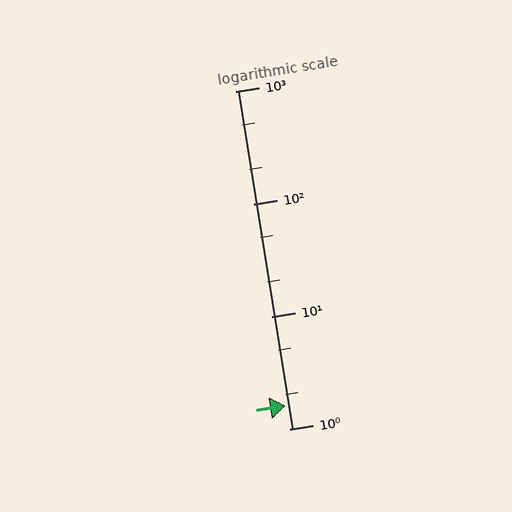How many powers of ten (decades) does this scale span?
The scale spans 3 decades, from 1 to 1000.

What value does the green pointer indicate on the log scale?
The pointer indicates approximately 1.6.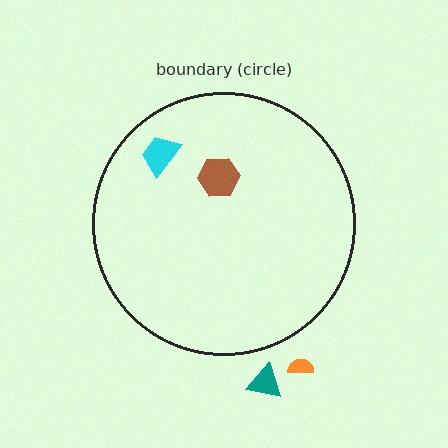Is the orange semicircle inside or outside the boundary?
Outside.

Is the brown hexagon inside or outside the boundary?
Inside.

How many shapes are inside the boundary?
2 inside, 2 outside.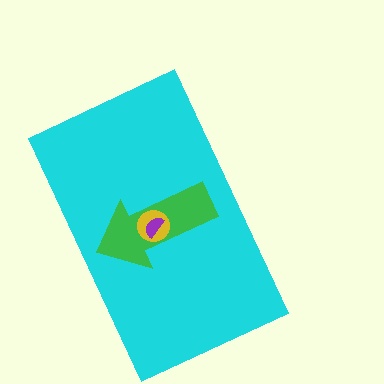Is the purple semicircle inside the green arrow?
Yes.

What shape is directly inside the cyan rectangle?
The green arrow.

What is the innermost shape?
The purple semicircle.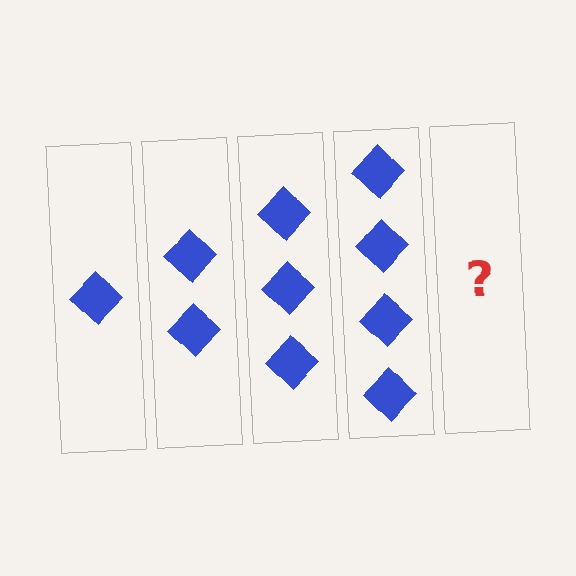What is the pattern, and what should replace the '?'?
The pattern is that each step adds one more diamond. The '?' should be 5 diamonds.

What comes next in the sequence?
The next element should be 5 diamonds.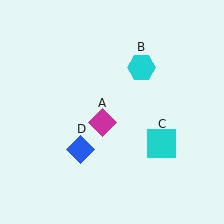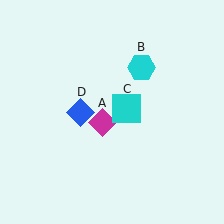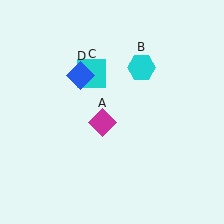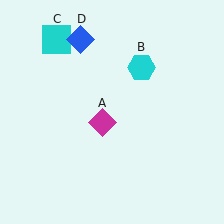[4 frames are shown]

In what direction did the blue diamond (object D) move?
The blue diamond (object D) moved up.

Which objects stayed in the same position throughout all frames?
Magenta diamond (object A) and cyan hexagon (object B) remained stationary.